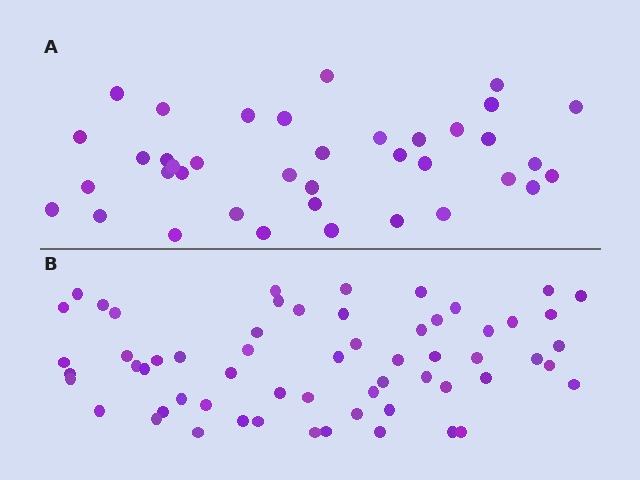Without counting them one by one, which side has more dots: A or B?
Region B (the bottom region) has more dots.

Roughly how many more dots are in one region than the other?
Region B has approximately 20 more dots than region A.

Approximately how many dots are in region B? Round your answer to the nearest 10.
About 60 dots.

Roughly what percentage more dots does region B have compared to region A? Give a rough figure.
About 60% more.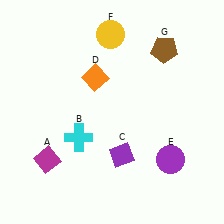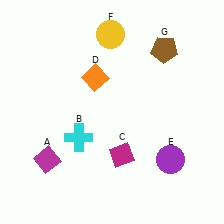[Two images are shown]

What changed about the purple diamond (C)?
In Image 1, C is purple. In Image 2, it changed to magenta.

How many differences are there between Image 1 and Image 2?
There is 1 difference between the two images.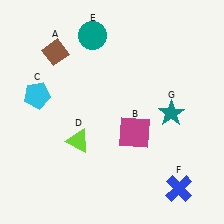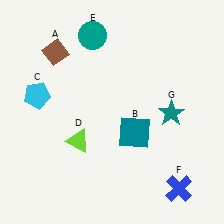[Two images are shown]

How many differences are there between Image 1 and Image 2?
There is 1 difference between the two images.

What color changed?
The square (B) changed from magenta in Image 1 to teal in Image 2.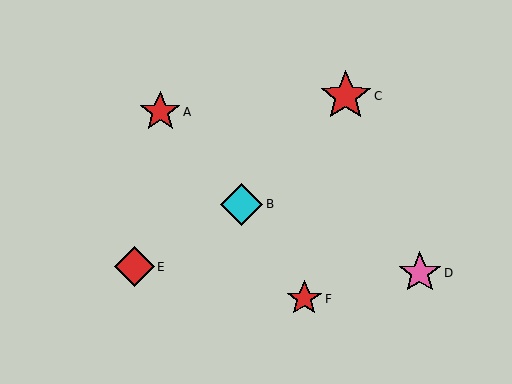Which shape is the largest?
The red star (labeled C) is the largest.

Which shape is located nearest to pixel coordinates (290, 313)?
The red star (labeled F) at (304, 299) is nearest to that location.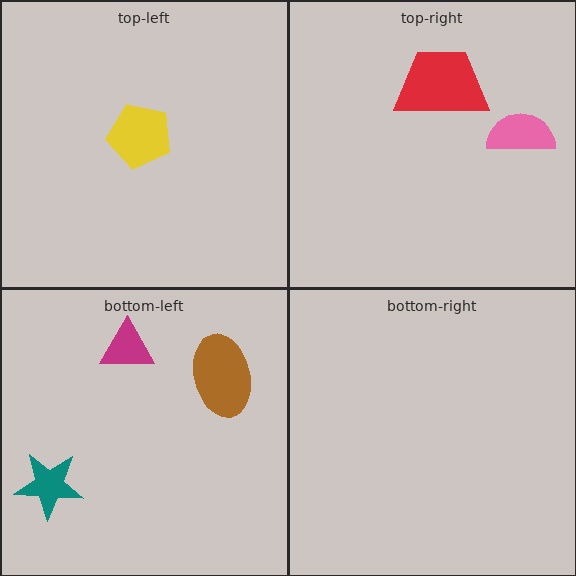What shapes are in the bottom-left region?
The magenta triangle, the brown ellipse, the teal star.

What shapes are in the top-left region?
The yellow pentagon.